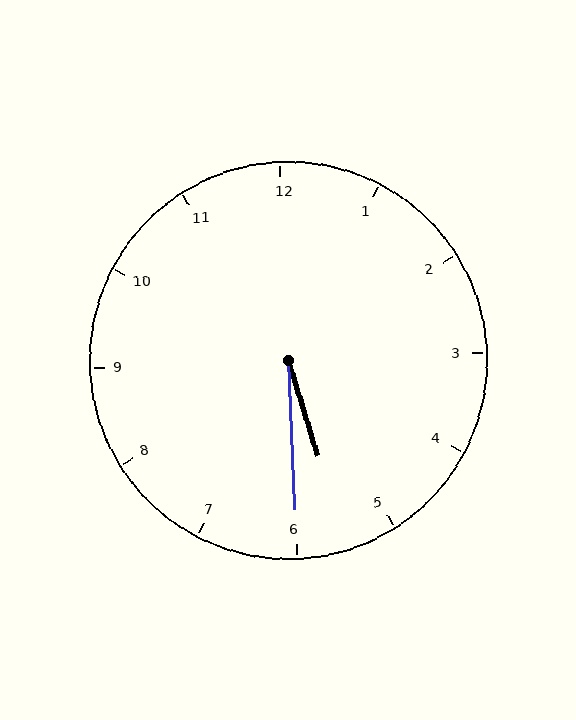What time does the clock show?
5:30.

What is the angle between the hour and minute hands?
Approximately 15 degrees.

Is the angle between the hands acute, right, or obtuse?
It is acute.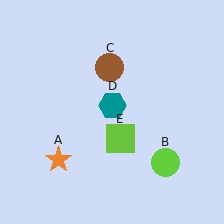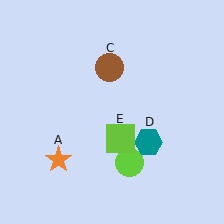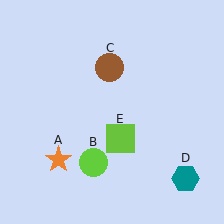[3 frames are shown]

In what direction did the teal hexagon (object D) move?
The teal hexagon (object D) moved down and to the right.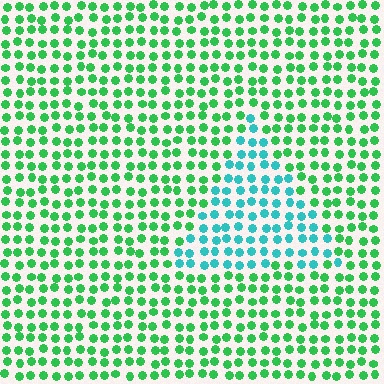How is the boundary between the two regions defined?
The boundary is defined purely by a slight shift in hue (about 45 degrees). Spacing, size, and orientation are identical on both sides.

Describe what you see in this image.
The image is filled with small green elements in a uniform arrangement. A triangle-shaped region is visible where the elements are tinted to a slightly different hue, forming a subtle color boundary.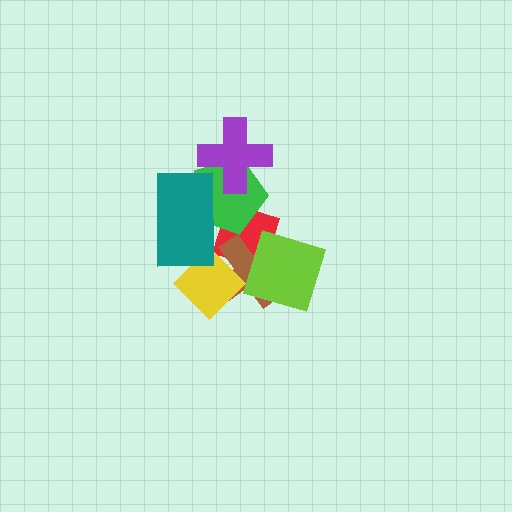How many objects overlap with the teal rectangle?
3 objects overlap with the teal rectangle.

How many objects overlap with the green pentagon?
3 objects overlap with the green pentagon.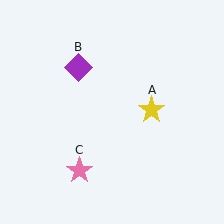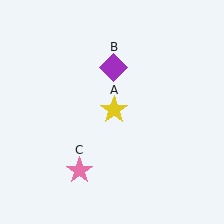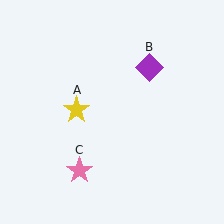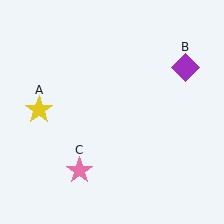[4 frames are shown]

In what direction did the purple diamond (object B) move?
The purple diamond (object B) moved right.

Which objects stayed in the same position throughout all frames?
Pink star (object C) remained stationary.